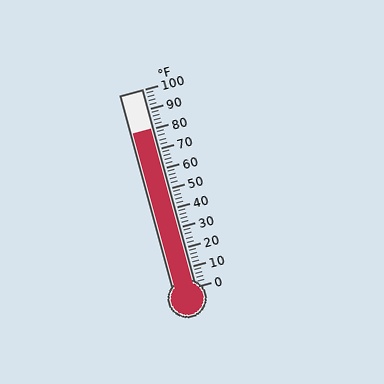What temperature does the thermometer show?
The thermometer shows approximately 80°F.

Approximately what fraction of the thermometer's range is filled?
The thermometer is filled to approximately 80% of its range.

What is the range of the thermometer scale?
The thermometer scale ranges from 0°F to 100°F.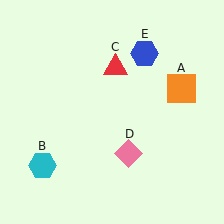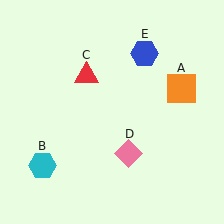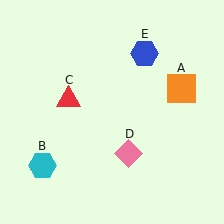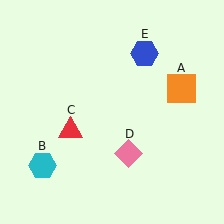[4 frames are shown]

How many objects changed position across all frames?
1 object changed position: red triangle (object C).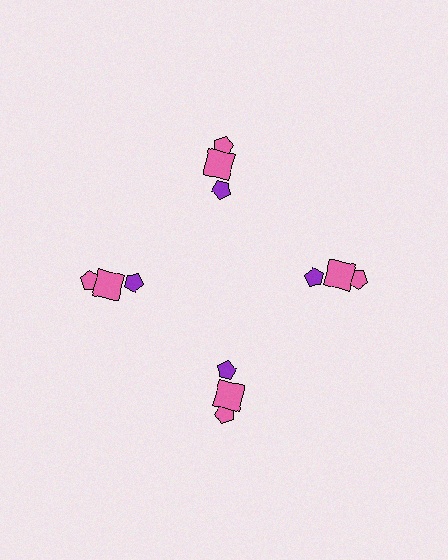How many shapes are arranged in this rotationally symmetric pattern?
There are 12 shapes, arranged in 4 groups of 3.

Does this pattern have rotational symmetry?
Yes, this pattern has 4-fold rotational symmetry. It looks the same after rotating 90 degrees around the center.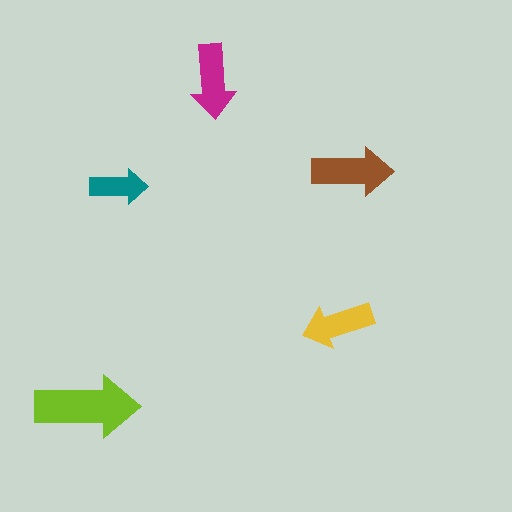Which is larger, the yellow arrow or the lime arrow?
The lime one.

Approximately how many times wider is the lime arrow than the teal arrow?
About 2 times wider.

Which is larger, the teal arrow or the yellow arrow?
The yellow one.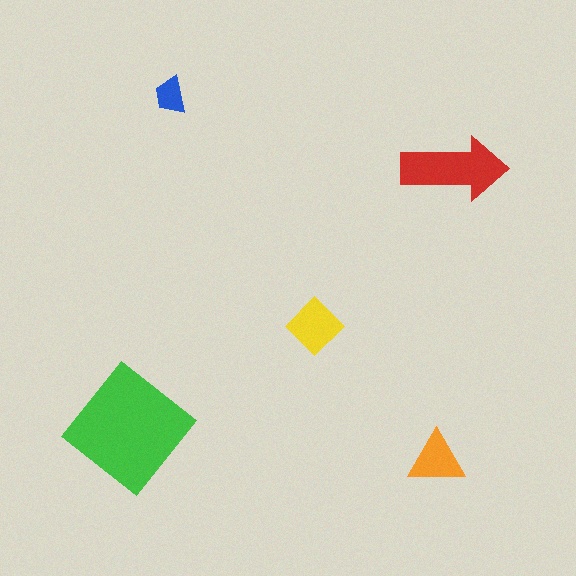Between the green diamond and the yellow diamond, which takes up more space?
The green diamond.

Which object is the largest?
The green diamond.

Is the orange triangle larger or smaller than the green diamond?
Smaller.